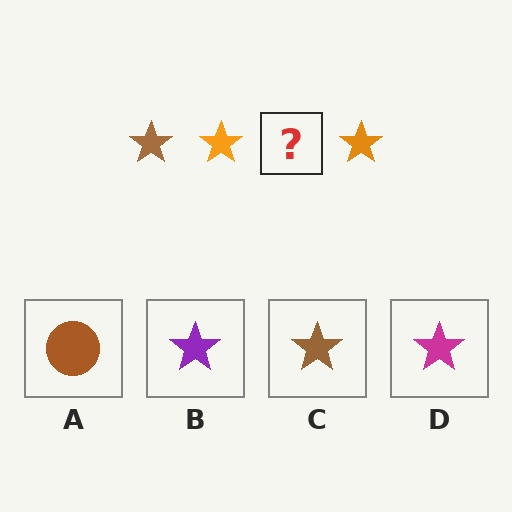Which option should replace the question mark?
Option C.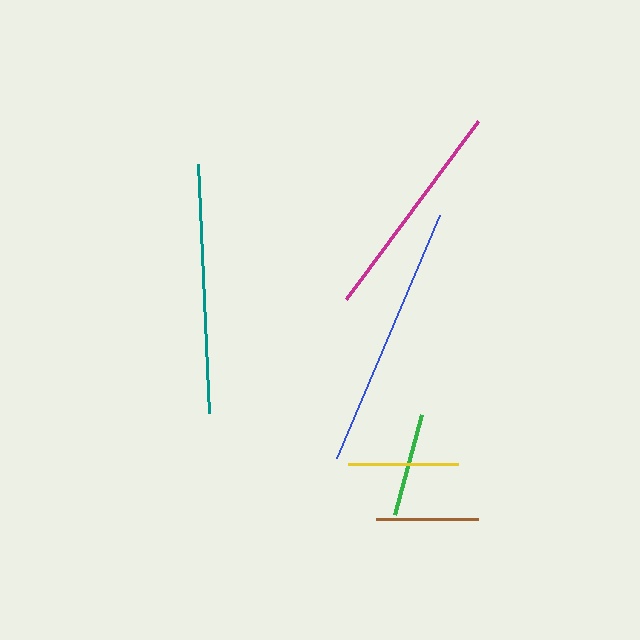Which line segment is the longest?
The blue line is the longest at approximately 263 pixels.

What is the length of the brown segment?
The brown segment is approximately 101 pixels long.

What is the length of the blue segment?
The blue segment is approximately 263 pixels long.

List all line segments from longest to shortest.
From longest to shortest: blue, teal, magenta, yellow, green, brown.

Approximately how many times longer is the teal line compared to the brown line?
The teal line is approximately 2.5 times the length of the brown line.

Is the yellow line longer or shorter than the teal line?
The teal line is longer than the yellow line.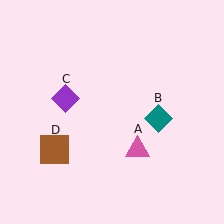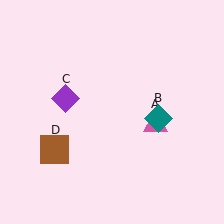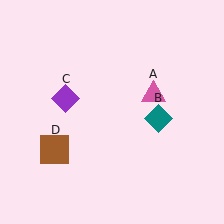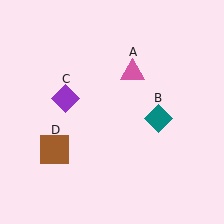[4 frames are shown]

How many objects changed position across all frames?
1 object changed position: pink triangle (object A).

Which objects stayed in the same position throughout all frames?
Teal diamond (object B) and purple diamond (object C) and brown square (object D) remained stationary.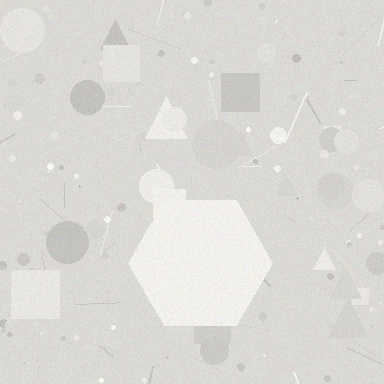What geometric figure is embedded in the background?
A hexagon is embedded in the background.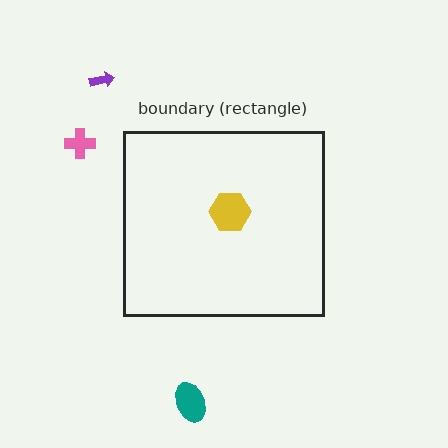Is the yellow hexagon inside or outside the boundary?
Inside.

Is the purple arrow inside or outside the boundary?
Outside.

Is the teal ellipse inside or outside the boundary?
Outside.